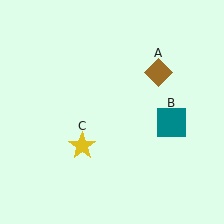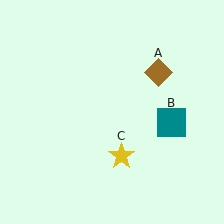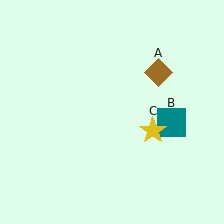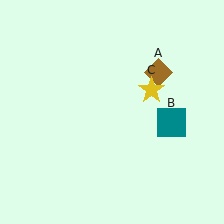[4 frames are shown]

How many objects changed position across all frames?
1 object changed position: yellow star (object C).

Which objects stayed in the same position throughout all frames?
Brown diamond (object A) and teal square (object B) remained stationary.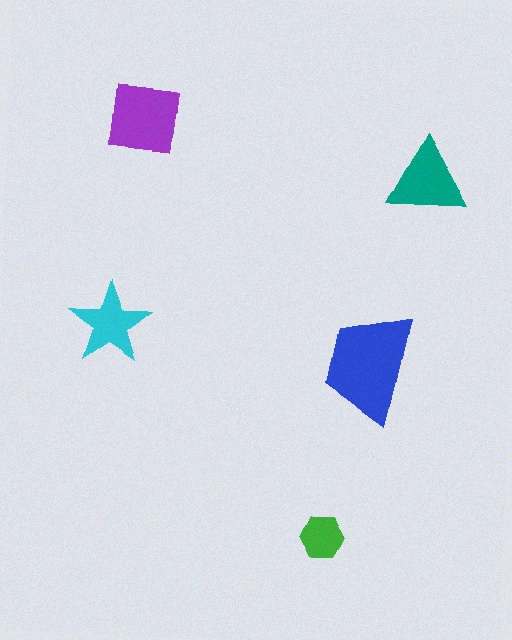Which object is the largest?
The blue trapezoid.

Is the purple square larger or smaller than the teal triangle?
Larger.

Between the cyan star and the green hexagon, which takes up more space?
The cyan star.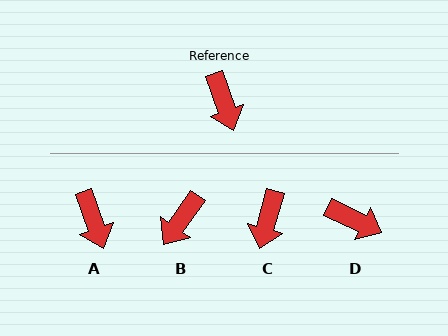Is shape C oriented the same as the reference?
No, it is off by about 35 degrees.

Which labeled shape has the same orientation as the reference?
A.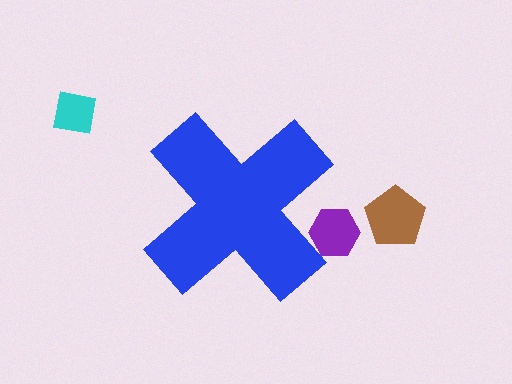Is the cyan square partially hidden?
No, the cyan square is fully visible.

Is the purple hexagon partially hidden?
Yes, the purple hexagon is partially hidden behind the blue cross.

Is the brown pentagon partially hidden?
No, the brown pentagon is fully visible.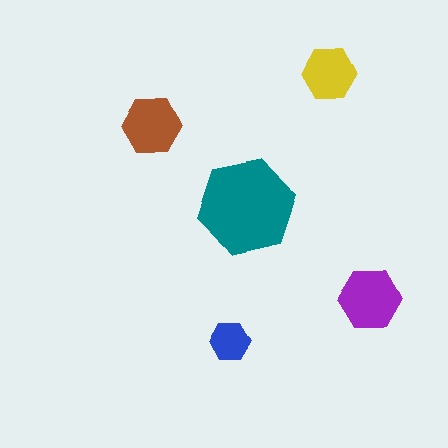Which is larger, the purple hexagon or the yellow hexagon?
The purple one.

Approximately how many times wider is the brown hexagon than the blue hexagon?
About 1.5 times wider.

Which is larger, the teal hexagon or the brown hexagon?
The teal one.